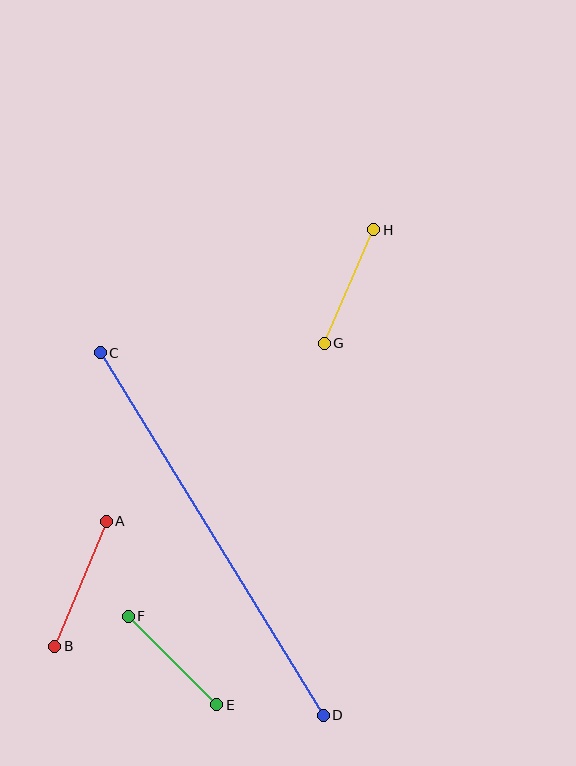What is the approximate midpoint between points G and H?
The midpoint is at approximately (349, 286) pixels.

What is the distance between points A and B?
The distance is approximately 135 pixels.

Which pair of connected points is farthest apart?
Points C and D are farthest apart.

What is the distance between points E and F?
The distance is approximately 125 pixels.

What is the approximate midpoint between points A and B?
The midpoint is at approximately (80, 584) pixels.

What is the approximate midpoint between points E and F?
The midpoint is at approximately (173, 661) pixels.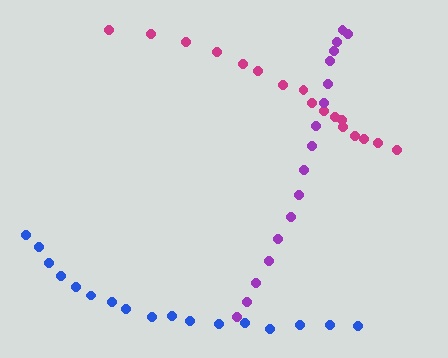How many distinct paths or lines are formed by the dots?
There are 3 distinct paths.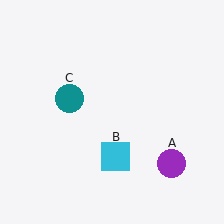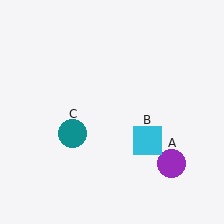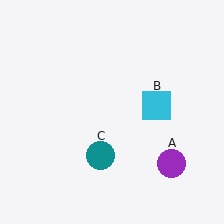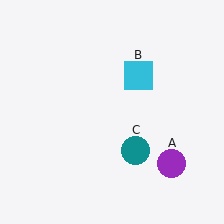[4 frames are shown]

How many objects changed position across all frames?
2 objects changed position: cyan square (object B), teal circle (object C).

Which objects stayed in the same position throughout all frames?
Purple circle (object A) remained stationary.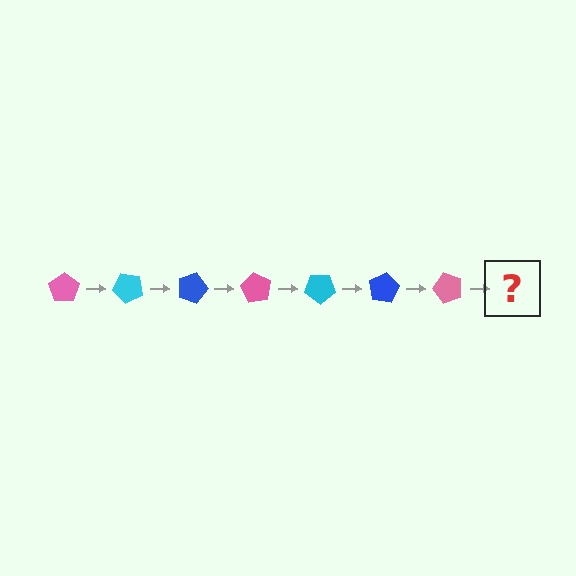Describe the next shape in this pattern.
It should be a cyan pentagon, rotated 315 degrees from the start.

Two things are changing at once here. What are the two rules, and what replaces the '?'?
The two rules are that it rotates 45 degrees each step and the color cycles through pink, cyan, and blue. The '?' should be a cyan pentagon, rotated 315 degrees from the start.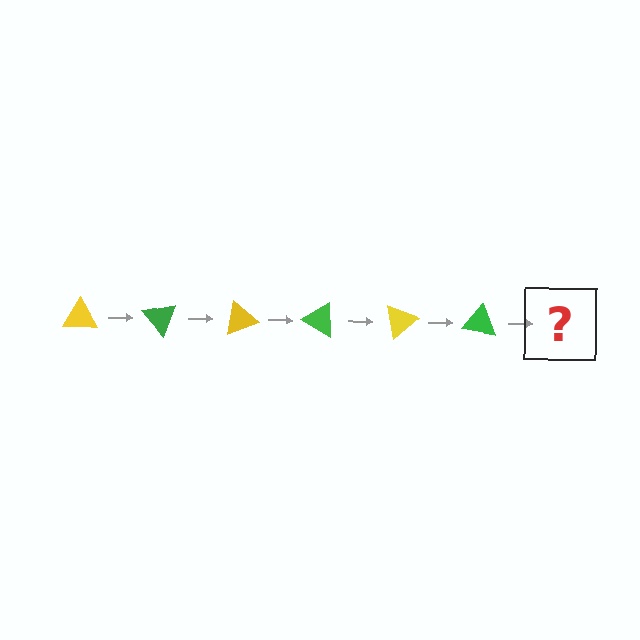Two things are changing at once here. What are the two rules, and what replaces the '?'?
The two rules are that it rotates 50 degrees each step and the color cycles through yellow and green. The '?' should be a yellow triangle, rotated 300 degrees from the start.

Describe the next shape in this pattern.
It should be a yellow triangle, rotated 300 degrees from the start.